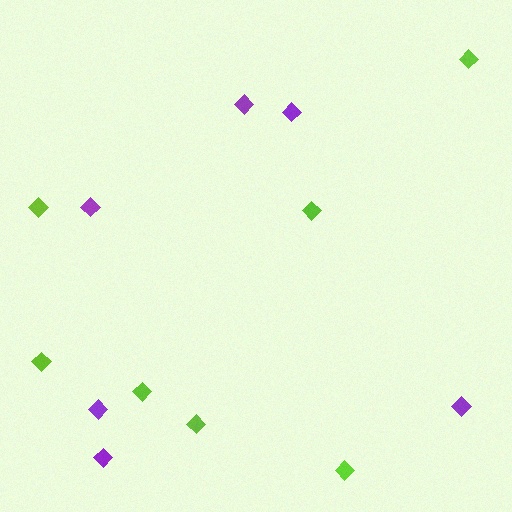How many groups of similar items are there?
There are 2 groups: one group of purple diamonds (6) and one group of lime diamonds (7).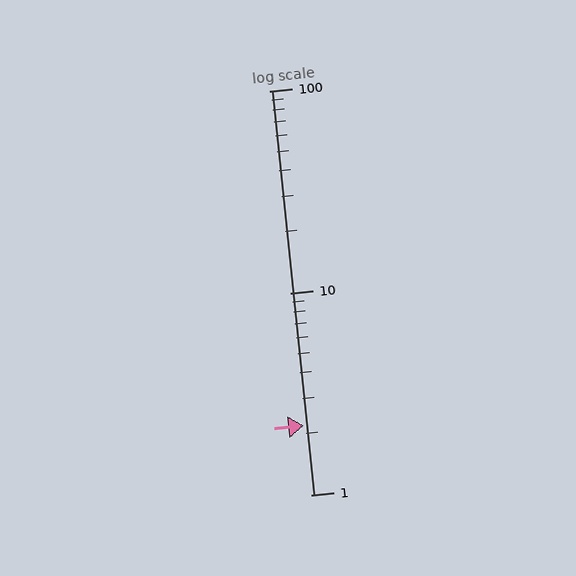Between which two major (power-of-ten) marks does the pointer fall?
The pointer is between 1 and 10.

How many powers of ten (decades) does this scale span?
The scale spans 2 decades, from 1 to 100.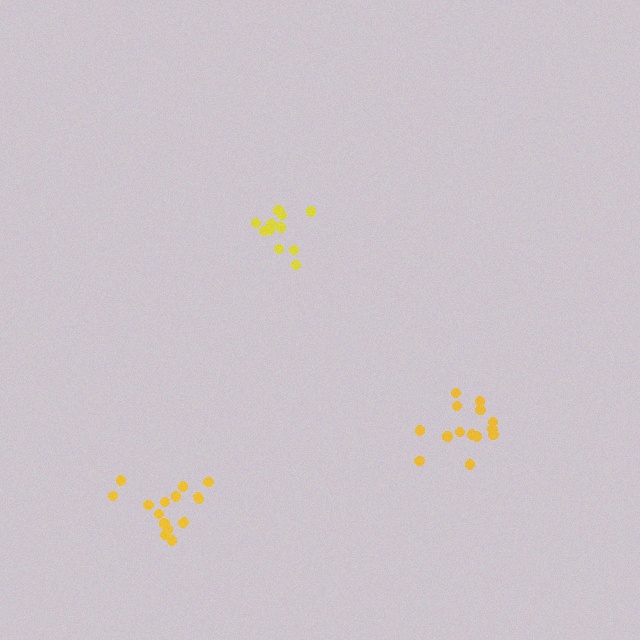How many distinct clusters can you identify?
There are 3 distinct clusters.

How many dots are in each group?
Group 1: 11 dots, Group 2: 14 dots, Group 3: 16 dots (41 total).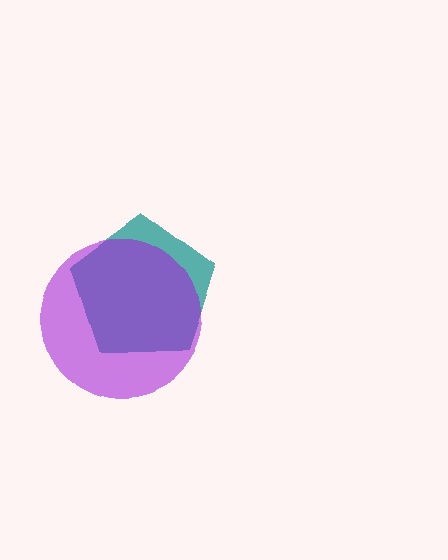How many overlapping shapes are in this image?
There are 2 overlapping shapes in the image.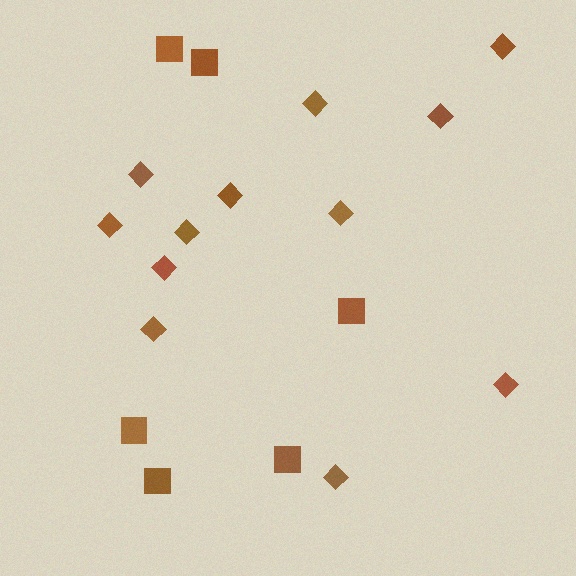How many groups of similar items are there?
There are 2 groups: one group of diamonds (12) and one group of squares (6).